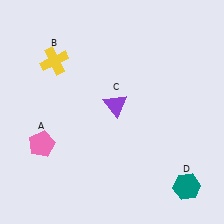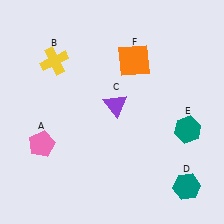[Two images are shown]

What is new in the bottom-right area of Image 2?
A teal hexagon (E) was added in the bottom-right area of Image 2.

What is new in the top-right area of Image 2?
An orange square (F) was added in the top-right area of Image 2.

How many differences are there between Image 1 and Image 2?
There are 2 differences between the two images.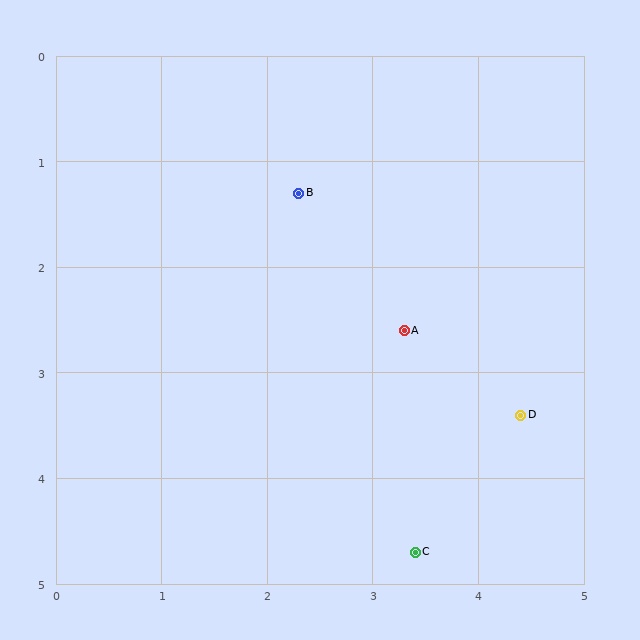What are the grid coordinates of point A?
Point A is at approximately (3.3, 2.6).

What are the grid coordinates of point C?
Point C is at approximately (3.4, 4.7).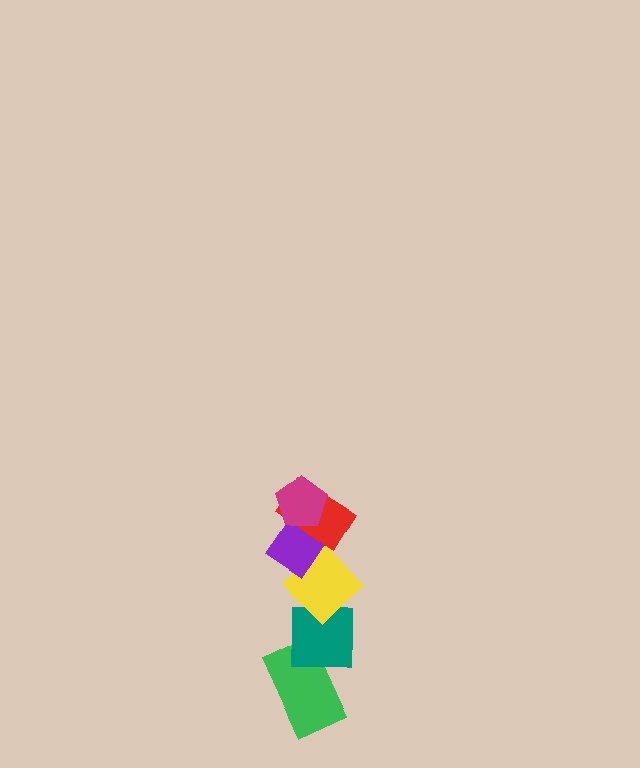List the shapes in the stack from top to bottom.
From top to bottom: the magenta pentagon, the red rectangle, the purple rectangle, the yellow diamond, the teal square, the green rectangle.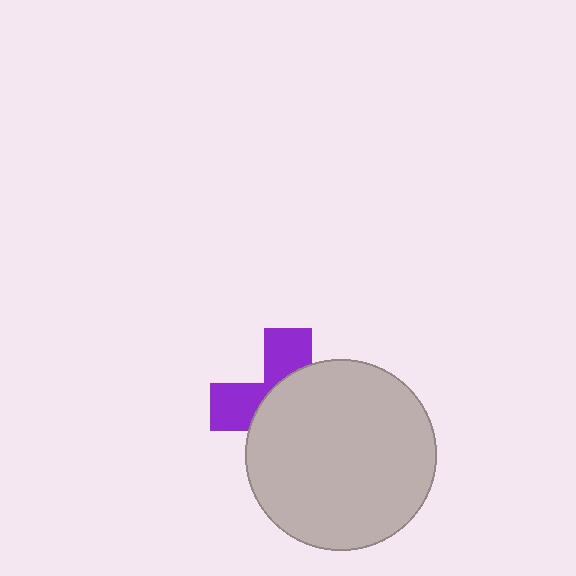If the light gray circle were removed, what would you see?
You would see the complete purple cross.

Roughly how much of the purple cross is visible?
A small part of it is visible (roughly 36%).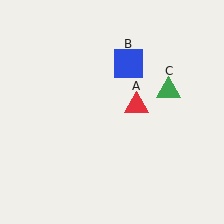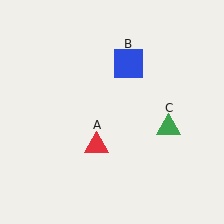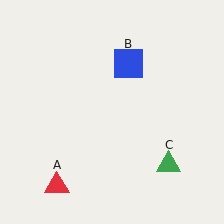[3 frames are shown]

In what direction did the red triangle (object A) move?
The red triangle (object A) moved down and to the left.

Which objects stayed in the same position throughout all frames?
Blue square (object B) remained stationary.